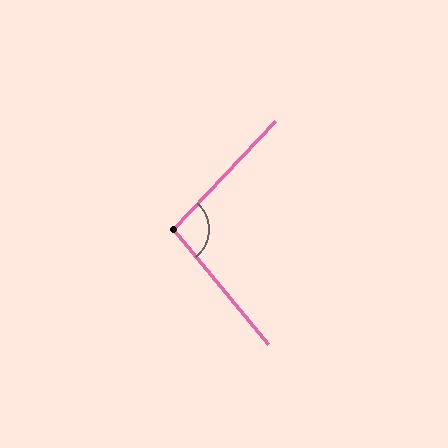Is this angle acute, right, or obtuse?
It is obtuse.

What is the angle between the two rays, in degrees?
Approximately 97 degrees.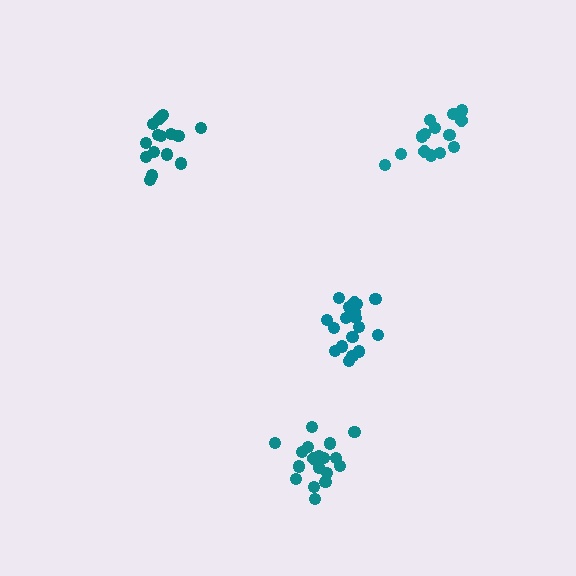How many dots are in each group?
Group 1: 15 dots, Group 2: 14 dots, Group 3: 18 dots, Group 4: 18 dots (65 total).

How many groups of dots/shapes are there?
There are 4 groups.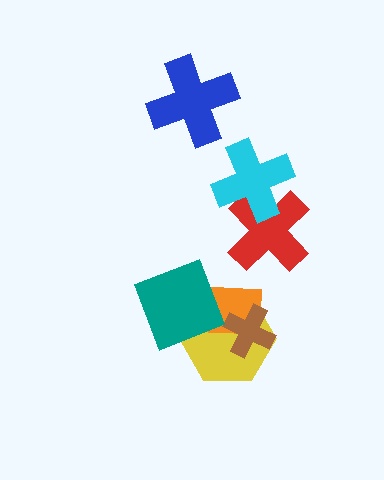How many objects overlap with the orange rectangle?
3 objects overlap with the orange rectangle.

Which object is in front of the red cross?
The cyan cross is in front of the red cross.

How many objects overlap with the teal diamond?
2 objects overlap with the teal diamond.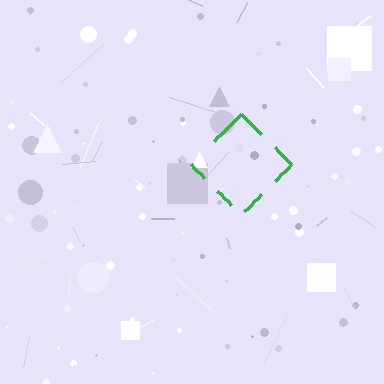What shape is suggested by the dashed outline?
The dashed outline suggests a diamond.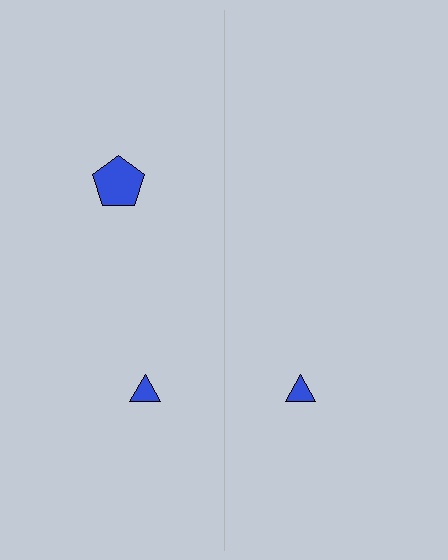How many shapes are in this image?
There are 3 shapes in this image.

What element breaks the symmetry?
A blue pentagon is missing from the right side.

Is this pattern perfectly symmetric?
No, the pattern is not perfectly symmetric. A blue pentagon is missing from the right side.